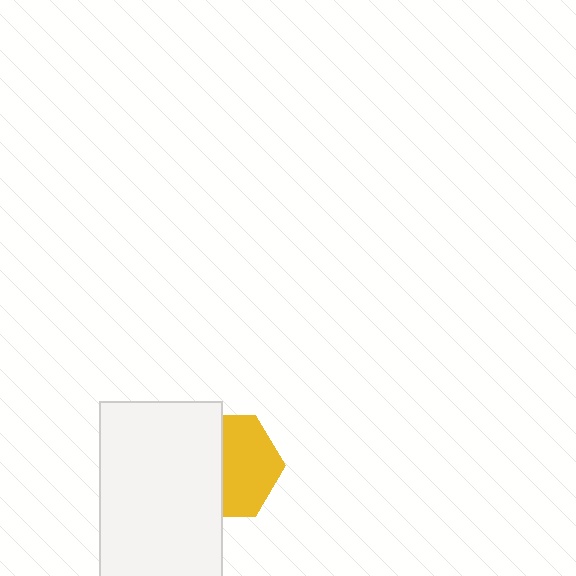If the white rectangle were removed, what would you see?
You would see the complete yellow hexagon.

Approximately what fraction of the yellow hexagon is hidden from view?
Roughly 46% of the yellow hexagon is hidden behind the white rectangle.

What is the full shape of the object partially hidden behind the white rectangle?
The partially hidden object is a yellow hexagon.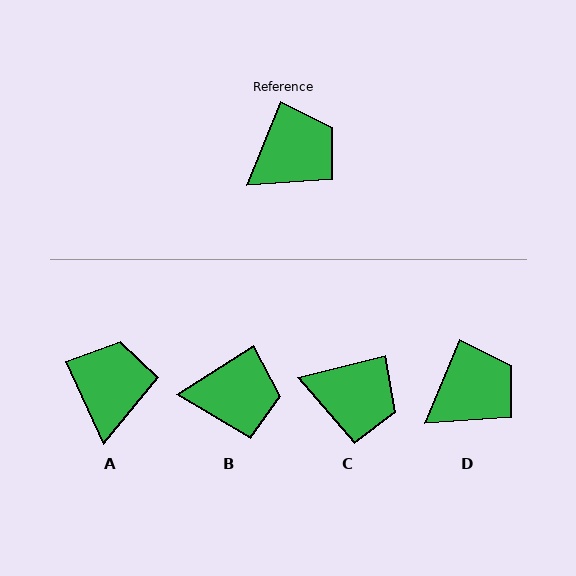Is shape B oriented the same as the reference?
No, it is off by about 35 degrees.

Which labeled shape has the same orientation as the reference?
D.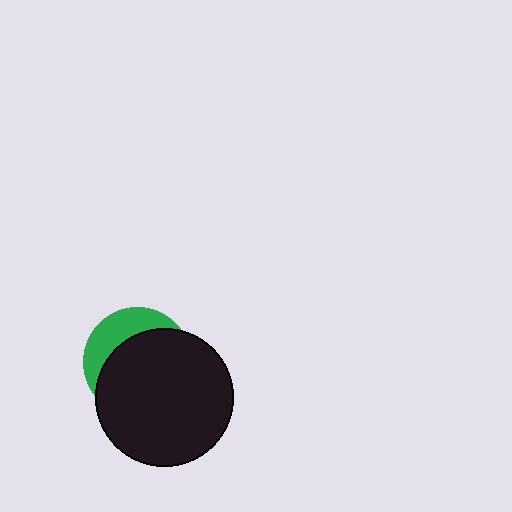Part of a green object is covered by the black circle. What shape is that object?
It is a circle.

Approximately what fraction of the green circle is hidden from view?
Roughly 70% of the green circle is hidden behind the black circle.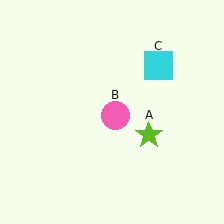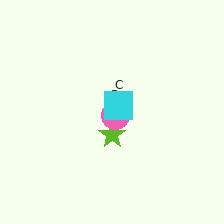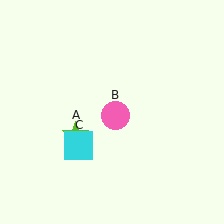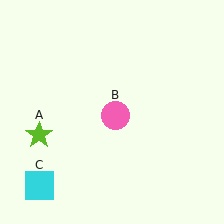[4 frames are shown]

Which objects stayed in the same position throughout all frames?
Pink circle (object B) remained stationary.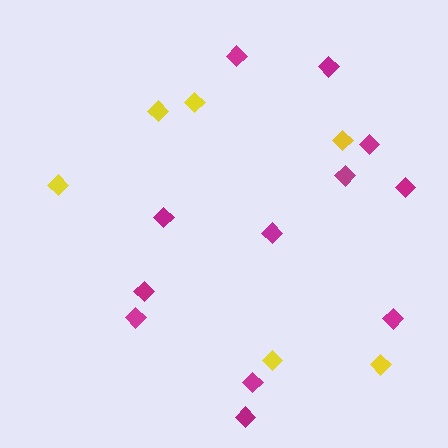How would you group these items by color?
There are 2 groups: one group of yellow diamonds (6) and one group of magenta diamonds (12).